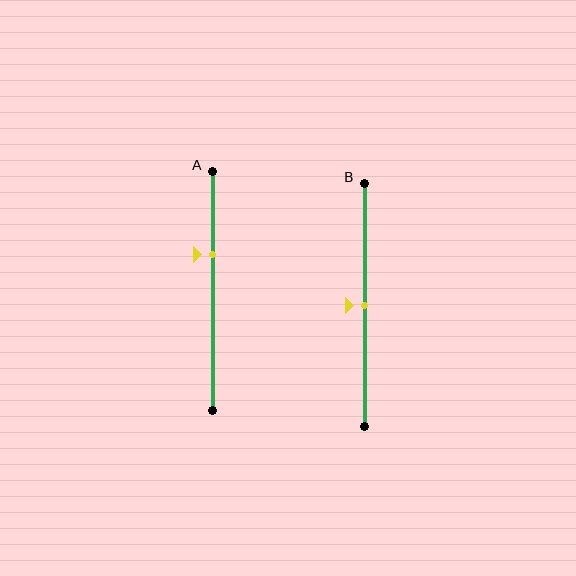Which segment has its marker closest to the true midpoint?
Segment B has its marker closest to the true midpoint.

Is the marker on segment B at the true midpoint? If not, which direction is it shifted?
Yes, the marker on segment B is at the true midpoint.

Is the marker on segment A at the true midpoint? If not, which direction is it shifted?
No, the marker on segment A is shifted upward by about 16% of the segment length.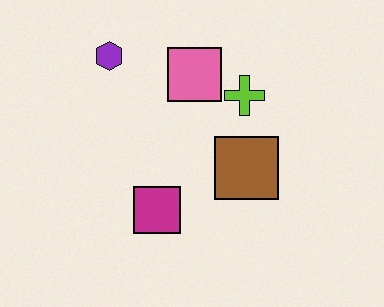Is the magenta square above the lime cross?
No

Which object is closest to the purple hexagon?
The pink square is closest to the purple hexagon.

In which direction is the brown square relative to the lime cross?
The brown square is below the lime cross.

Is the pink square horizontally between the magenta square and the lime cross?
Yes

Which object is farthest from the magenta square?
The purple hexagon is farthest from the magenta square.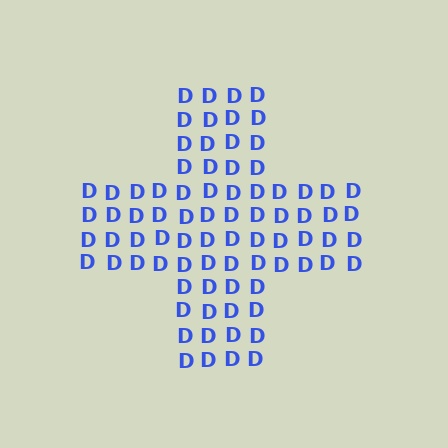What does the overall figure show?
The overall figure shows a cross.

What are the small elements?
The small elements are letter D's.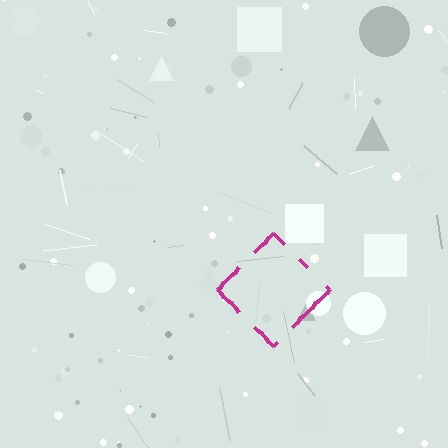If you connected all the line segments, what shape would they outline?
They would outline a diamond.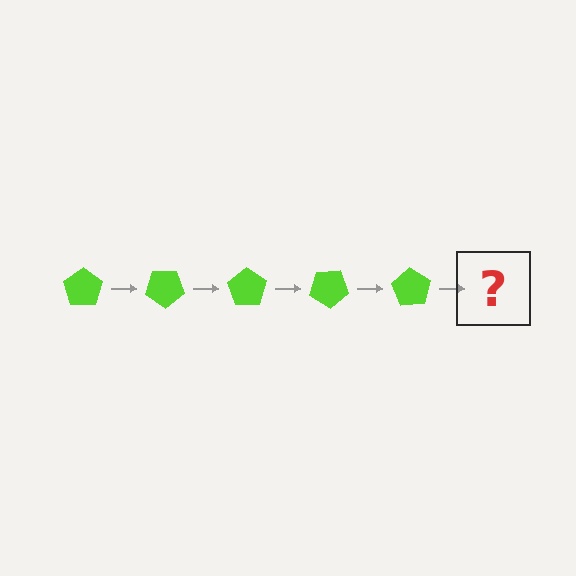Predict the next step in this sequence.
The next step is a lime pentagon rotated 175 degrees.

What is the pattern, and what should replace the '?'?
The pattern is that the pentagon rotates 35 degrees each step. The '?' should be a lime pentagon rotated 175 degrees.